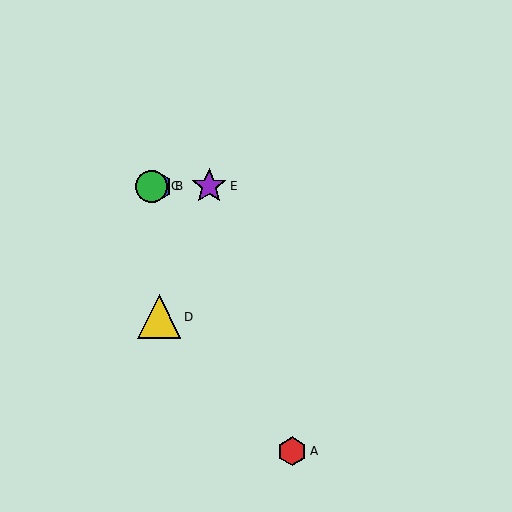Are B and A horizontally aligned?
No, B is at y≈186 and A is at y≈451.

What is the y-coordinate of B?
Object B is at y≈186.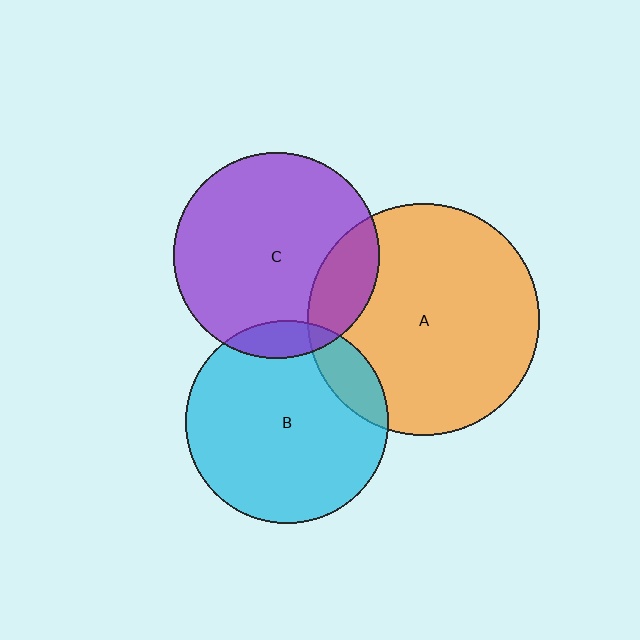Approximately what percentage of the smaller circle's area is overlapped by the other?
Approximately 10%.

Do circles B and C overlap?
Yes.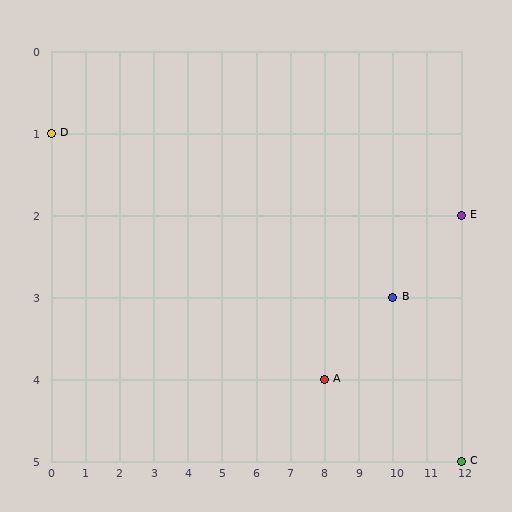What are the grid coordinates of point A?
Point A is at grid coordinates (8, 4).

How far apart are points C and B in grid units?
Points C and B are 2 columns and 2 rows apart (about 2.8 grid units diagonally).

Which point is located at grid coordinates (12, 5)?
Point C is at (12, 5).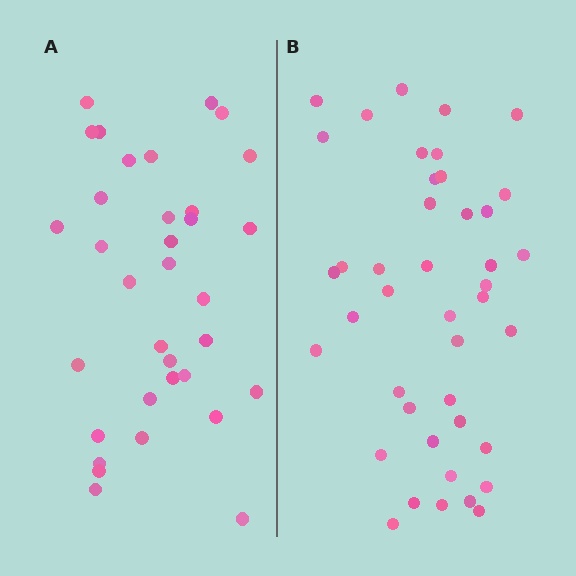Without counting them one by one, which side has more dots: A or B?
Region B (the right region) has more dots.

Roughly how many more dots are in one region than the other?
Region B has roughly 8 or so more dots than region A.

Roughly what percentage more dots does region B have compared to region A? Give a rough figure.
About 25% more.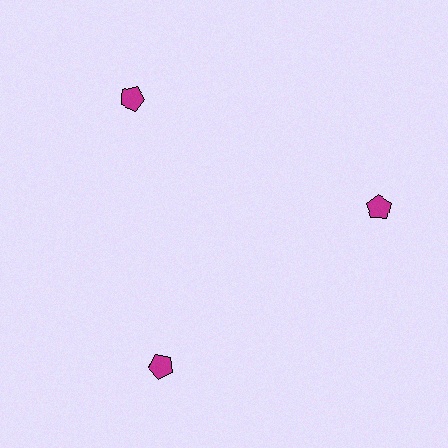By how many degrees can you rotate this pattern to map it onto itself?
The pattern maps onto itself every 120 degrees of rotation.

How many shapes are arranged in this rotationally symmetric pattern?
There are 3 shapes, arranged in 3 groups of 1.